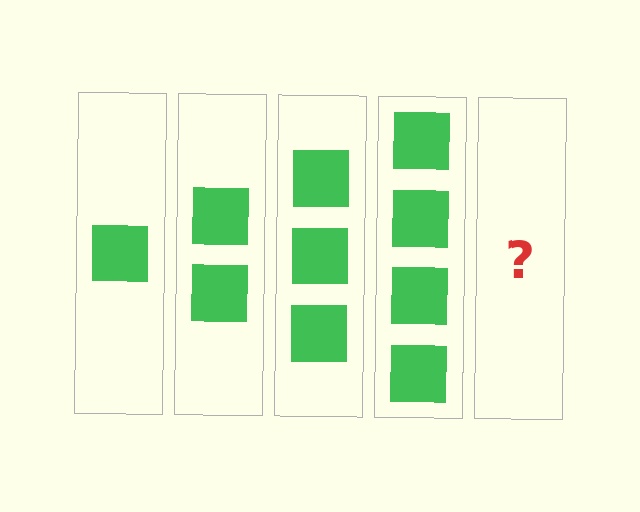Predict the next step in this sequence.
The next step is 5 squares.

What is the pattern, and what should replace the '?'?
The pattern is that each step adds one more square. The '?' should be 5 squares.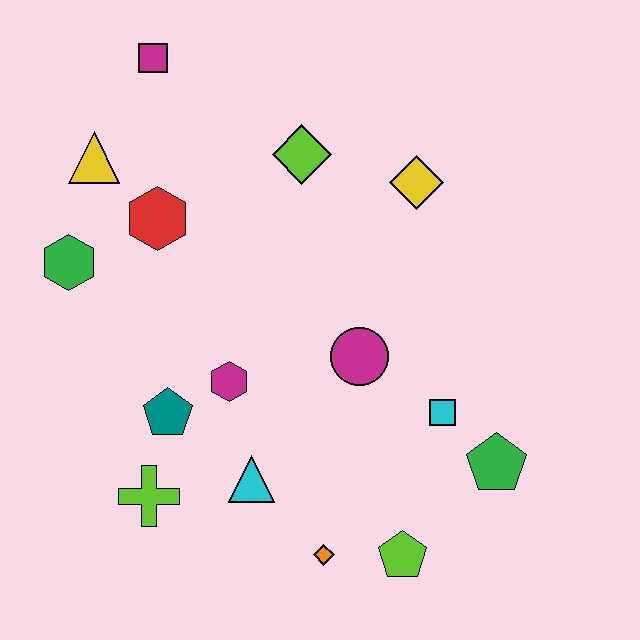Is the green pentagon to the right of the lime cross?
Yes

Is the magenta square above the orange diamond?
Yes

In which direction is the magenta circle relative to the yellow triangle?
The magenta circle is to the right of the yellow triangle.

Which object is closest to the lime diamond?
The yellow diamond is closest to the lime diamond.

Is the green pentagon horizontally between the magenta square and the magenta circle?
No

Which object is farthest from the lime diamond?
The lime pentagon is farthest from the lime diamond.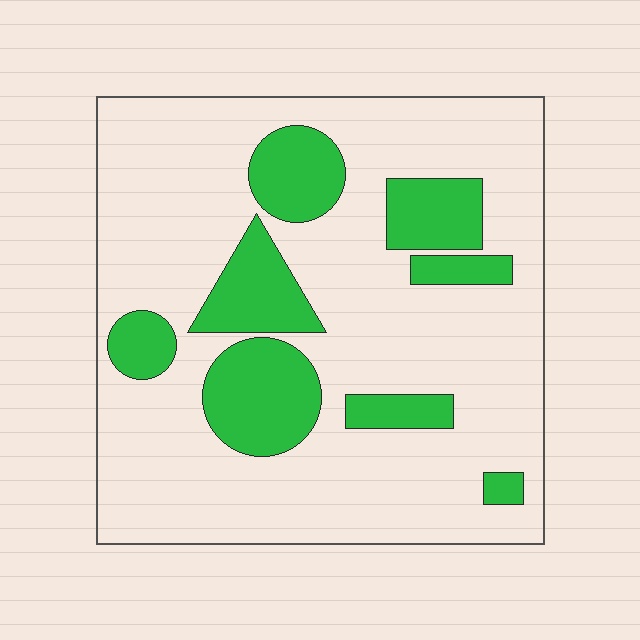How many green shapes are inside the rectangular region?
8.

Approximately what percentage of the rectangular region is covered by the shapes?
Approximately 25%.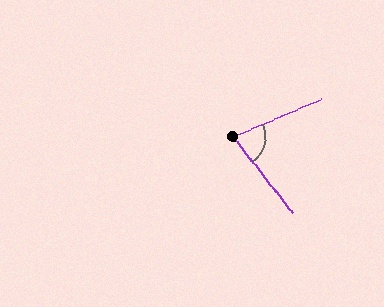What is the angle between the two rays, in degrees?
Approximately 75 degrees.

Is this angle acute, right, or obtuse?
It is acute.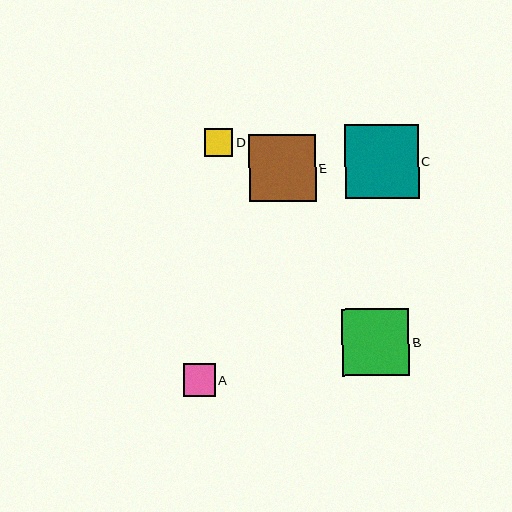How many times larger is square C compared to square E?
Square C is approximately 1.1 times the size of square E.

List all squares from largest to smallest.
From largest to smallest: C, B, E, A, D.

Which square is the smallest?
Square D is the smallest with a size of approximately 28 pixels.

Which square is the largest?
Square C is the largest with a size of approximately 74 pixels.